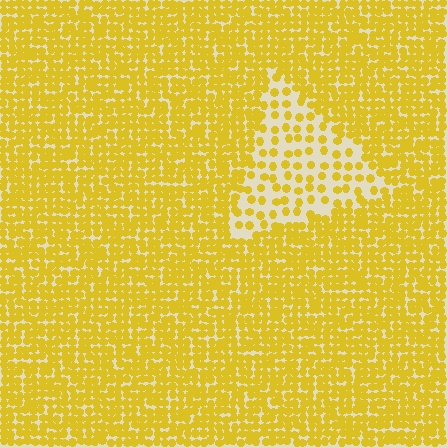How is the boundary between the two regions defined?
The boundary is defined by a change in element density (approximately 2.5x ratio). All elements are the same color, size, and shape.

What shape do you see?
I see a triangle.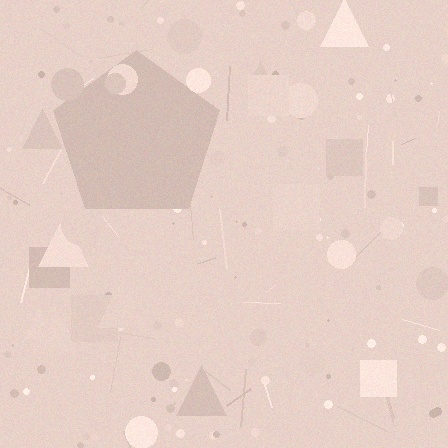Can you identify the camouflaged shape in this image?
The camouflaged shape is a pentagon.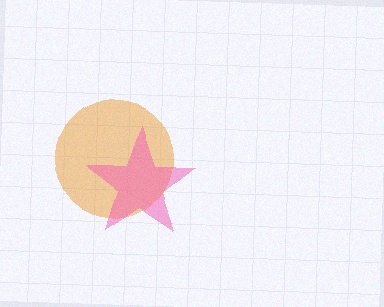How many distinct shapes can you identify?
There are 2 distinct shapes: an orange circle, a pink star.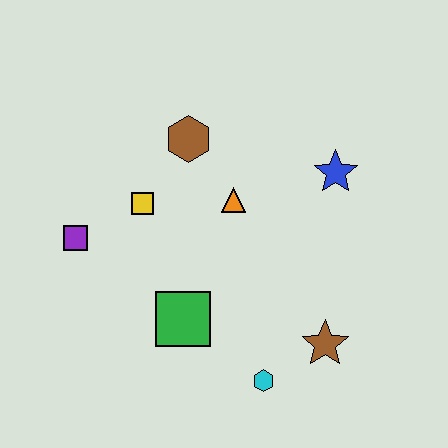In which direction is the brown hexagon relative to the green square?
The brown hexagon is above the green square.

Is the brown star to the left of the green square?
No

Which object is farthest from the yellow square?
The brown star is farthest from the yellow square.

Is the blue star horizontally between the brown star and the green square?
No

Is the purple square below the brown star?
No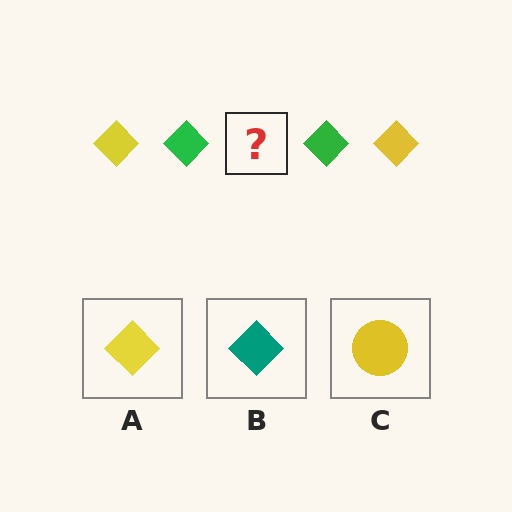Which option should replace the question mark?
Option A.